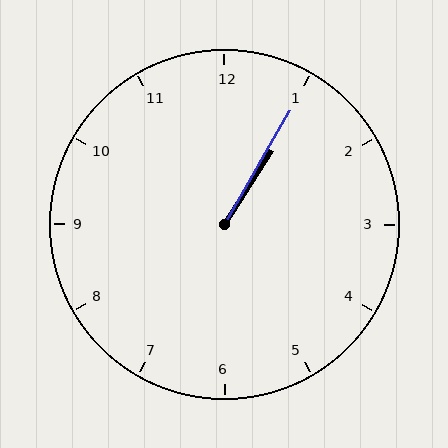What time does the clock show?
1:05.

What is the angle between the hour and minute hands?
Approximately 2 degrees.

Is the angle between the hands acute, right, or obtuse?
It is acute.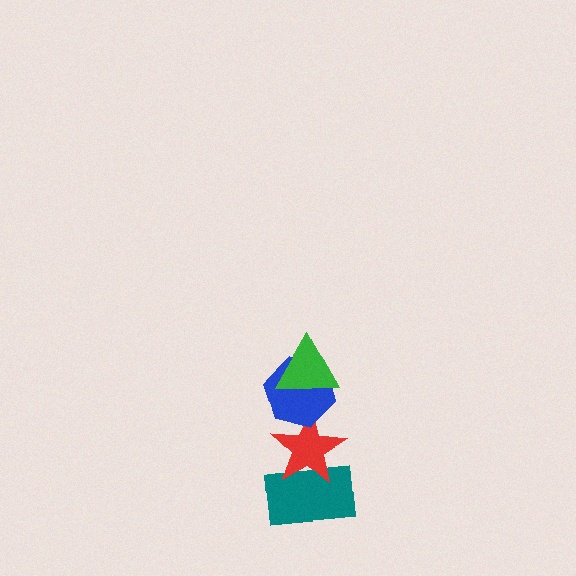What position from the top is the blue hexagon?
The blue hexagon is 2nd from the top.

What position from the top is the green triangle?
The green triangle is 1st from the top.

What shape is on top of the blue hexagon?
The green triangle is on top of the blue hexagon.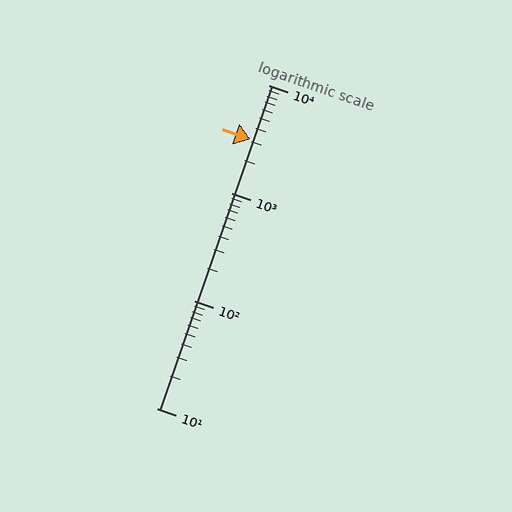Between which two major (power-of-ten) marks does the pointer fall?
The pointer is between 1000 and 10000.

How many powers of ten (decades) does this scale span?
The scale spans 3 decades, from 10 to 10000.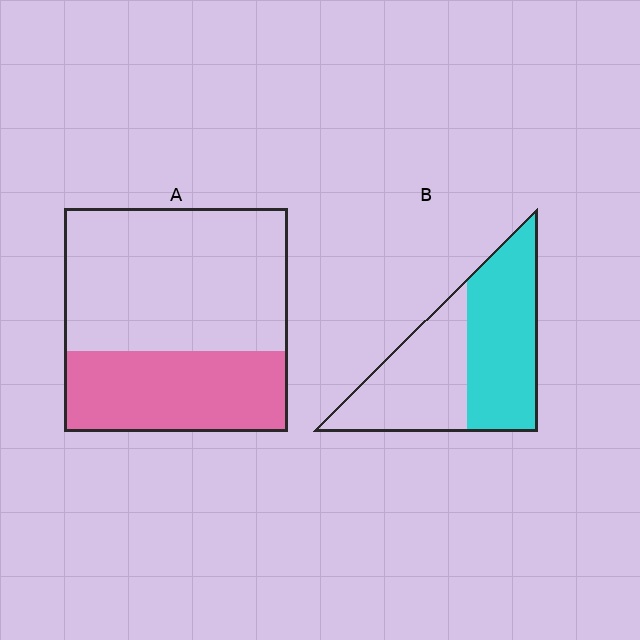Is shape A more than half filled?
No.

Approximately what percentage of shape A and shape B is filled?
A is approximately 35% and B is approximately 55%.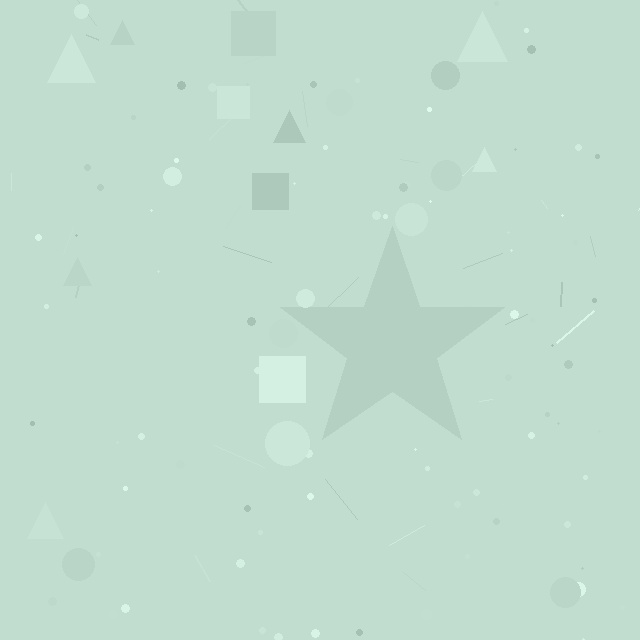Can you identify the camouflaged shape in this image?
The camouflaged shape is a star.